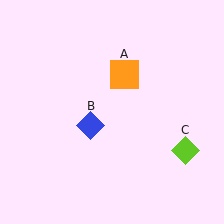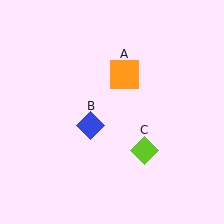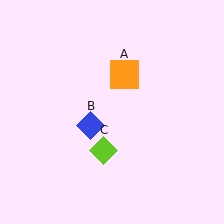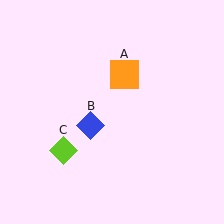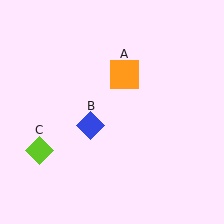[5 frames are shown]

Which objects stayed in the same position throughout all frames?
Orange square (object A) and blue diamond (object B) remained stationary.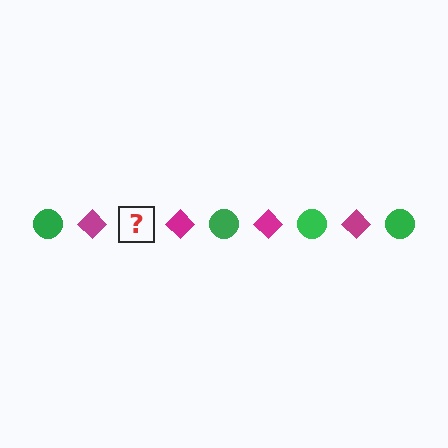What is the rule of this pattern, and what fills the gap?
The rule is that the pattern alternates between green circle and magenta diamond. The gap should be filled with a green circle.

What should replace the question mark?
The question mark should be replaced with a green circle.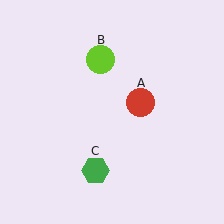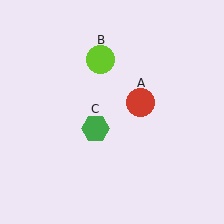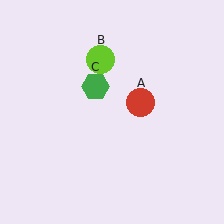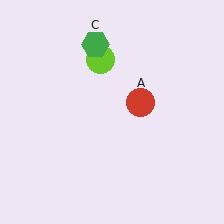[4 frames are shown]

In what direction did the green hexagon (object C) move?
The green hexagon (object C) moved up.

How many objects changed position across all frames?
1 object changed position: green hexagon (object C).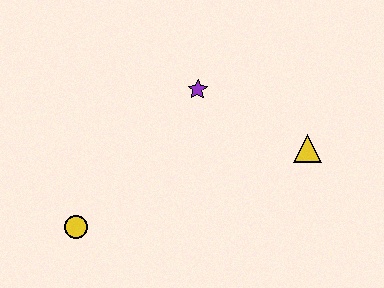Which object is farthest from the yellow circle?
The yellow triangle is farthest from the yellow circle.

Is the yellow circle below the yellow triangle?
Yes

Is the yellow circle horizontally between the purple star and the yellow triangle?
No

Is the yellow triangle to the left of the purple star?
No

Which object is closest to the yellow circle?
The purple star is closest to the yellow circle.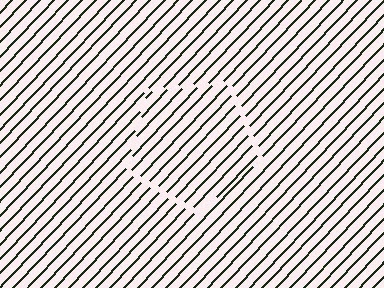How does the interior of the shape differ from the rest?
The interior of the shape contains the same grating, shifted by half a period — the contour is defined by the phase discontinuity where line-ends from the inner and outer gratings abut.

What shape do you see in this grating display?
An illusory pentagon. The interior of the shape contains the same grating, shifted by half a period — the contour is defined by the phase discontinuity where line-ends from the inner and outer gratings abut.